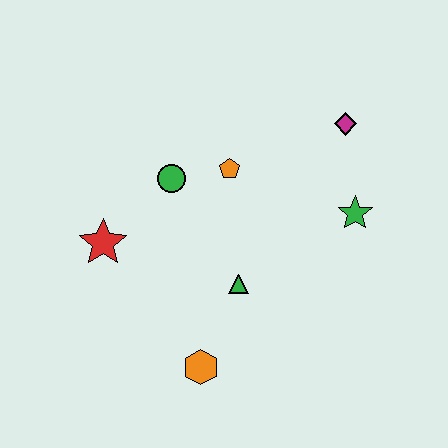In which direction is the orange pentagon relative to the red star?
The orange pentagon is to the right of the red star.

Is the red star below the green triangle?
No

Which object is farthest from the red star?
The magenta diamond is farthest from the red star.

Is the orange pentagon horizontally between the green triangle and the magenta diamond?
No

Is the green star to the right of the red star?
Yes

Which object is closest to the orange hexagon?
The green triangle is closest to the orange hexagon.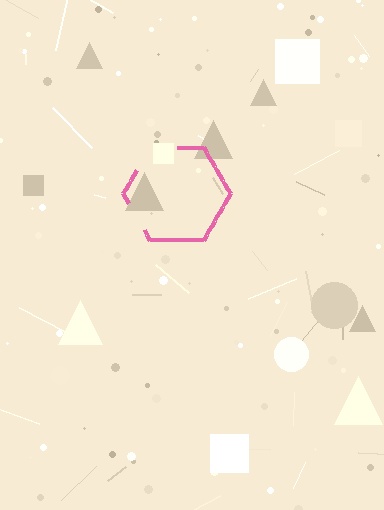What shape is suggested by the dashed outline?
The dashed outline suggests a hexagon.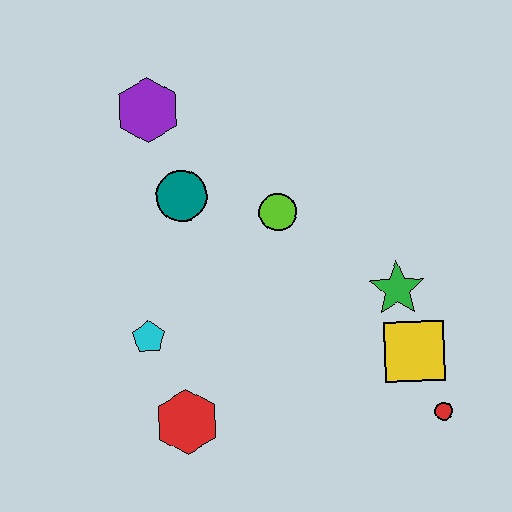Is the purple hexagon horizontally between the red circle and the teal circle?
No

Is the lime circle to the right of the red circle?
No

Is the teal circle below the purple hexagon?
Yes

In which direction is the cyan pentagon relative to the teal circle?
The cyan pentagon is below the teal circle.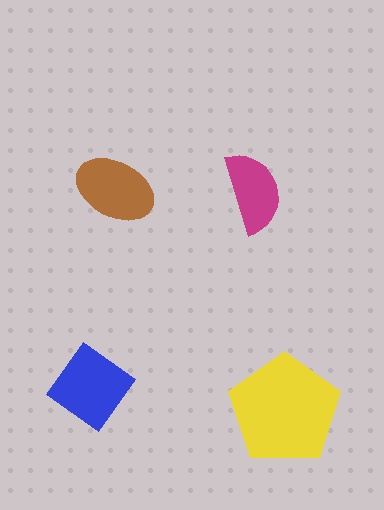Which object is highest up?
The brown ellipse is topmost.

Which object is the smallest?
The magenta semicircle.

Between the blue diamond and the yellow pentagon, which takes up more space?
The yellow pentagon.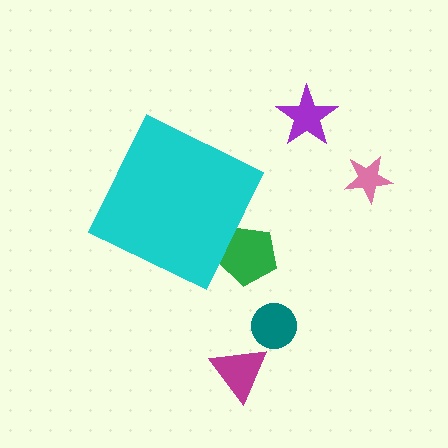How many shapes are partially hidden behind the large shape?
1 shape is partially hidden.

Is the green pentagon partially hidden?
Yes, the green pentagon is partially hidden behind the cyan diamond.